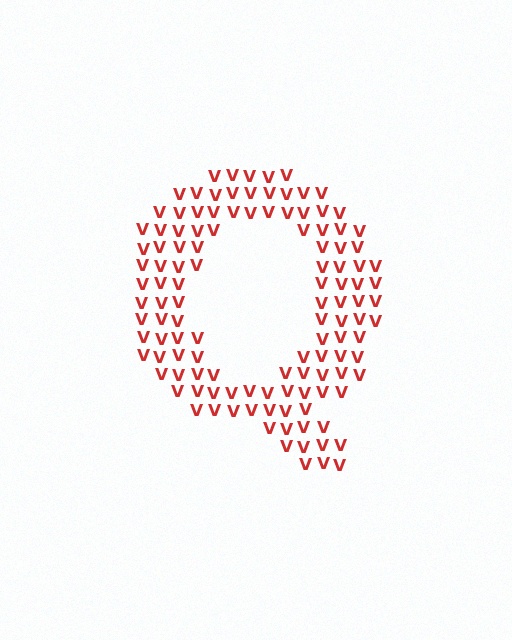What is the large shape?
The large shape is the letter Q.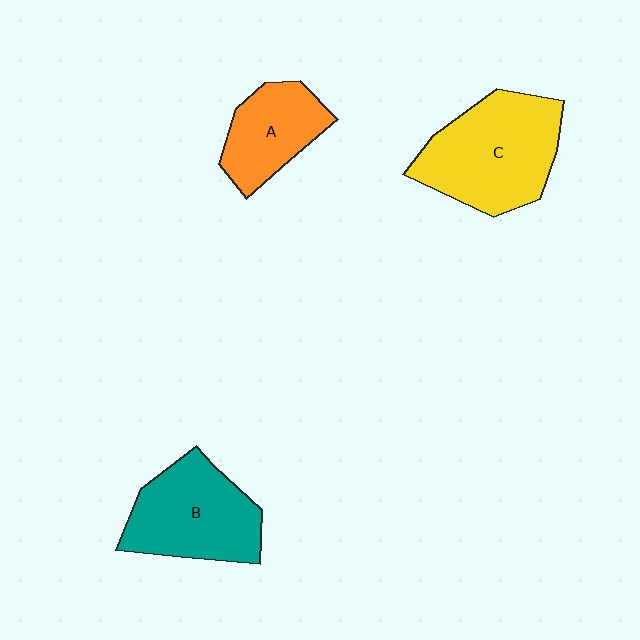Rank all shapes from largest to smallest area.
From largest to smallest: C (yellow), B (teal), A (orange).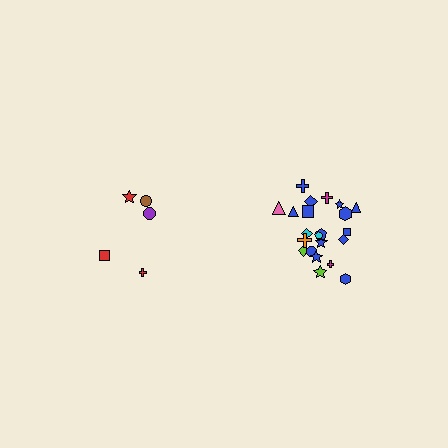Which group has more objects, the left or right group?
The right group.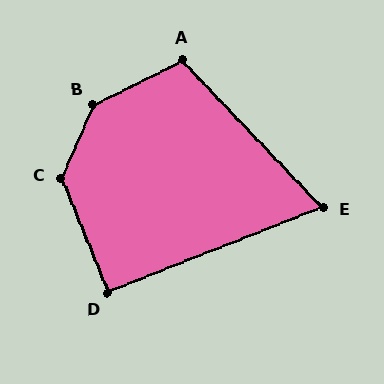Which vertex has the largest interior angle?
B, at approximately 140 degrees.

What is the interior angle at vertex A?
Approximately 107 degrees (obtuse).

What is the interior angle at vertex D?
Approximately 90 degrees (approximately right).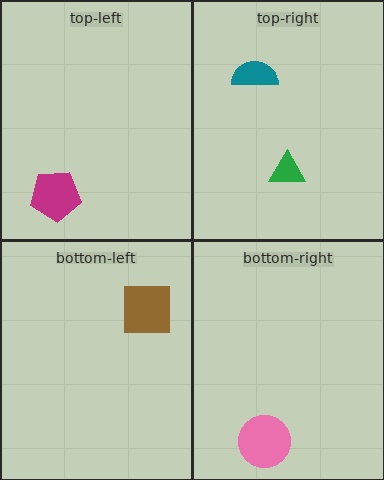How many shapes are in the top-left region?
1.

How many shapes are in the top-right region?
2.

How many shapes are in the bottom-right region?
1.